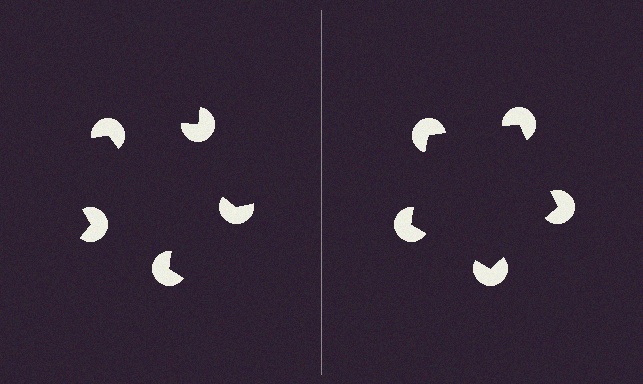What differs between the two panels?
The pac-man discs are positioned identically on both sides; only the wedge orientations differ. On the right they align to a pentagon; on the left they are misaligned.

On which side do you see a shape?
An illusory pentagon appears on the right side. On the left side the wedge cuts are rotated, so no coherent shape forms.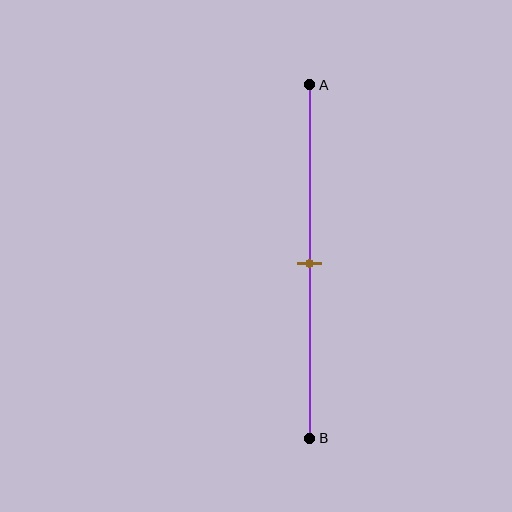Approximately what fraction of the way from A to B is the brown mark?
The brown mark is approximately 50% of the way from A to B.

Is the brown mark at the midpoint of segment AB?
Yes, the mark is approximately at the midpoint.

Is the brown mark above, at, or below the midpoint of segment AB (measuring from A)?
The brown mark is approximately at the midpoint of segment AB.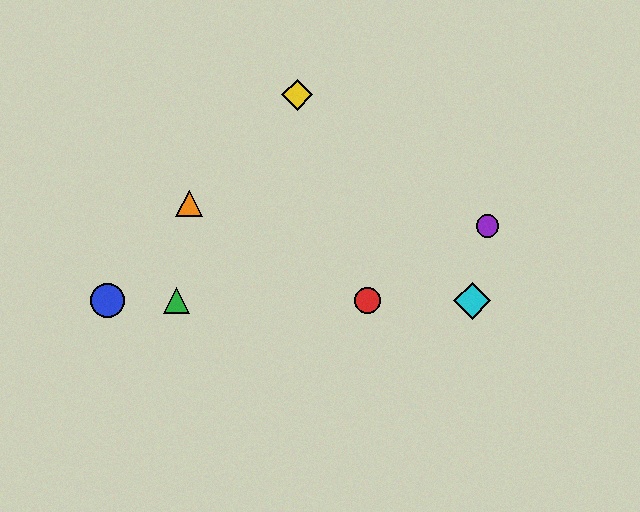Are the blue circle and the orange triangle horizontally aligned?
No, the blue circle is at y≈301 and the orange triangle is at y≈203.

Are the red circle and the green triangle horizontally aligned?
Yes, both are at y≈301.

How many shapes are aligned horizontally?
4 shapes (the red circle, the blue circle, the green triangle, the cyan diamond) are aligned horizontally.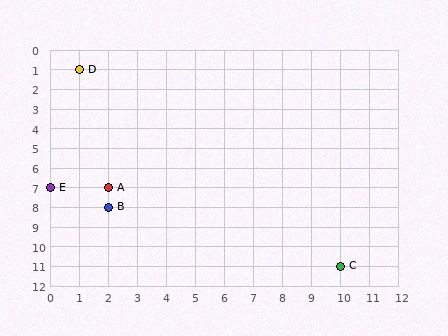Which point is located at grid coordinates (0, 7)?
Point E is at (0, 7).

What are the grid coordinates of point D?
Point D is at grid coordinates (1, 1).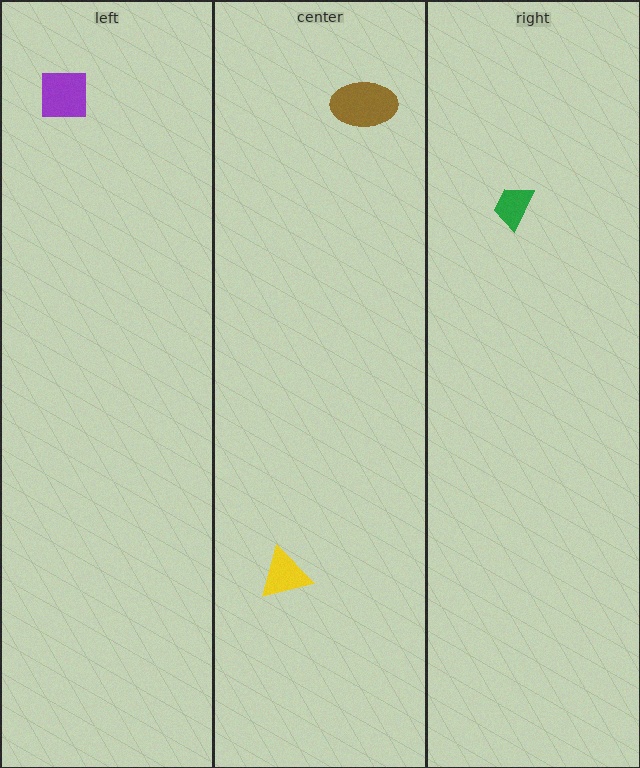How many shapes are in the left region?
1.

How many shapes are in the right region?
1.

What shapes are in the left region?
The purple square.